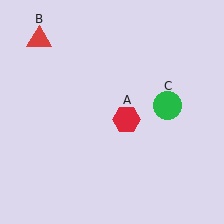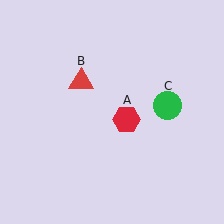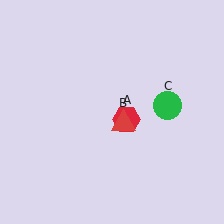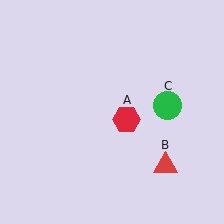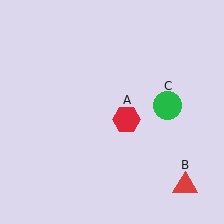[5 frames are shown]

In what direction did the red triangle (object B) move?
The red triangle (object B) moved down and to the right.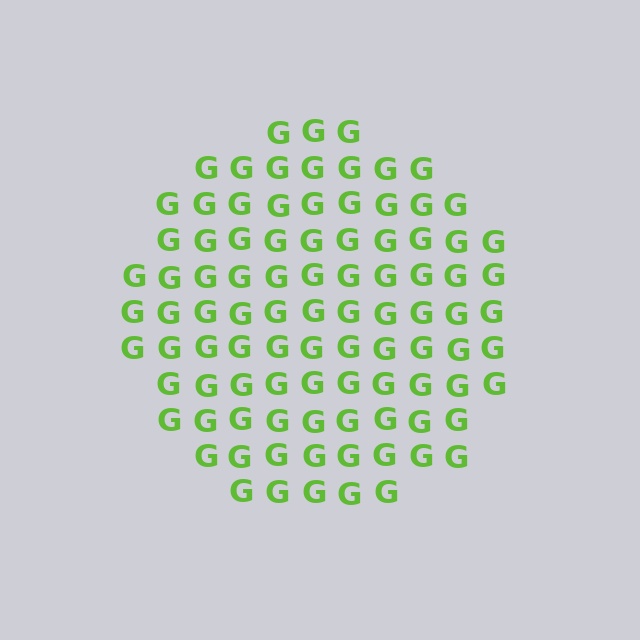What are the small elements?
The small elements are letter G's.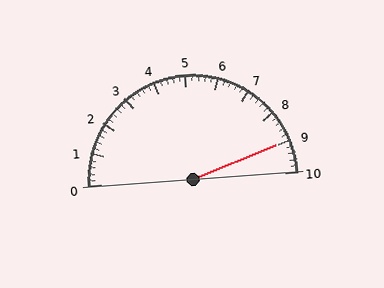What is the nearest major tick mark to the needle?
The nearest major tick mark is 9.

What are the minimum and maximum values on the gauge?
The gauge ranges from 0 to 10.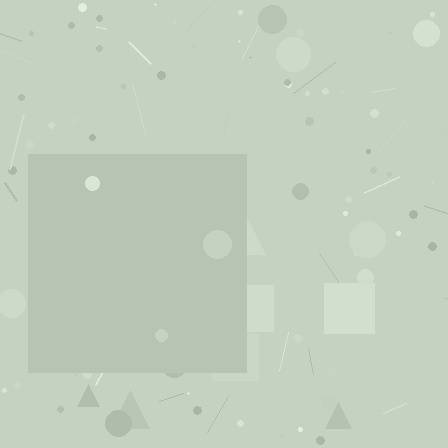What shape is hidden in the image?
A square is hidden in the image.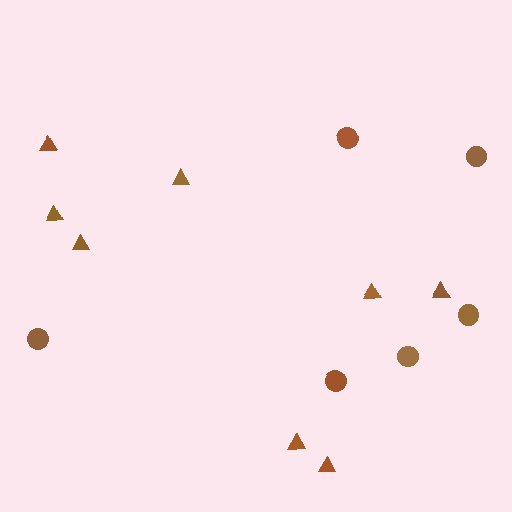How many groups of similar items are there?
There are 2 groups: one group of triangles (8) and one group of circles (6).